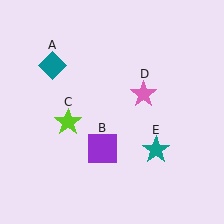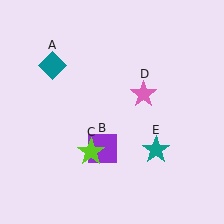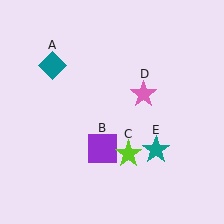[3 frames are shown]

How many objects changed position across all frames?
1 object changed position: lime star (object C).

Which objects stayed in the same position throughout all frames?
Teal diamond (object A) and purple square (object B) and pink star (object D) and teal star (object E) remained stationary.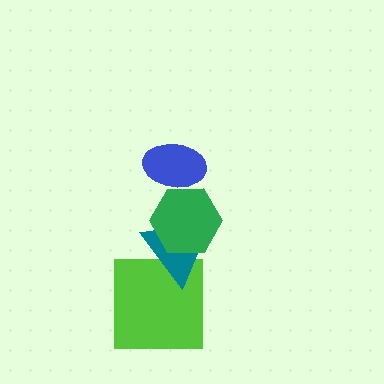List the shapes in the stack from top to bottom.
From top to bottom: the blue ellipse, the green hexagon, the teal triangle, the lime square.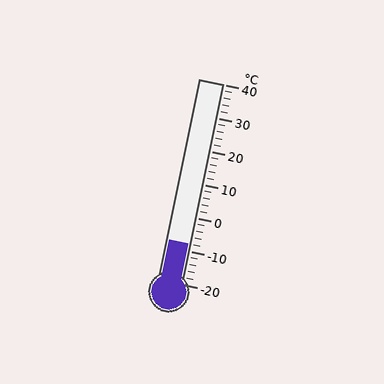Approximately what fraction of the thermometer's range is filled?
The thermometer is filled to approximately 20% of its range.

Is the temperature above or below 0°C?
The temperature is below 0°C.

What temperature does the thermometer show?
The thermometer shows approximately -8°C.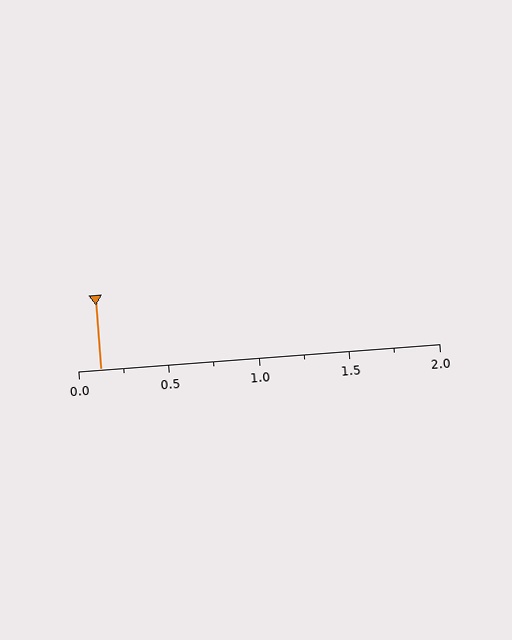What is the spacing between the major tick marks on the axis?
The major ticks are spaced 0.5 apart.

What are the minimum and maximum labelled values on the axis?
The axis runs from 0.0 to 2.0.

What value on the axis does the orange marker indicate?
The marker indicates approximately 0.12.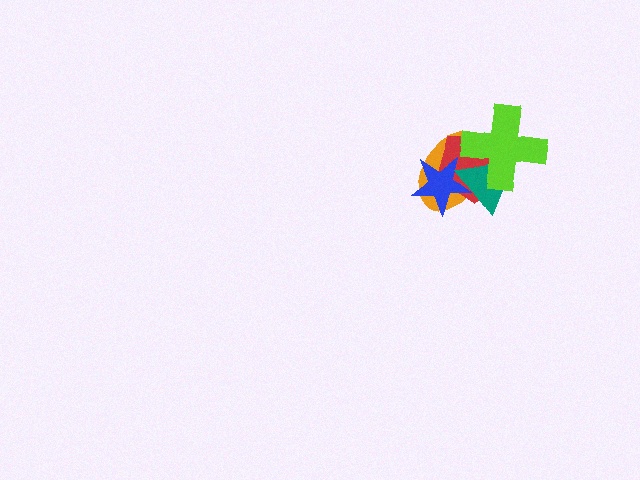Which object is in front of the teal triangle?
The lime cross is in front of the teal triangle.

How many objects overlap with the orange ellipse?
4 objects overlap with the orange ellipse.